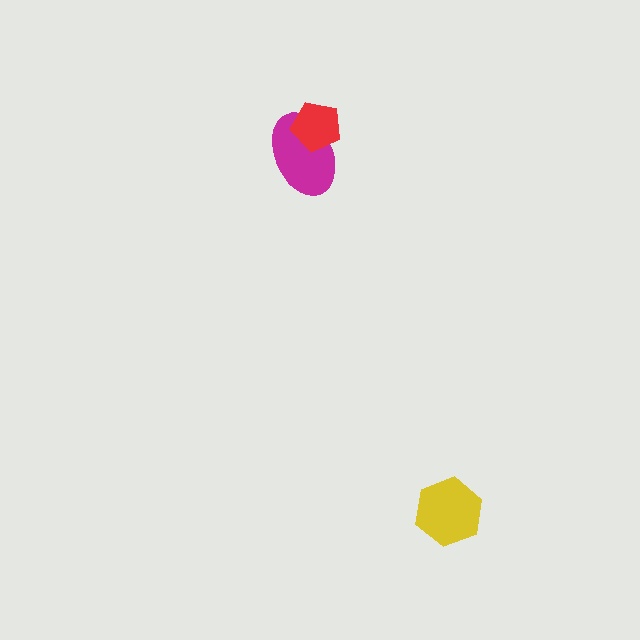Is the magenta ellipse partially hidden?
Yes, it is partially covered by another shape.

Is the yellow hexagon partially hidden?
No, no other shape covers it.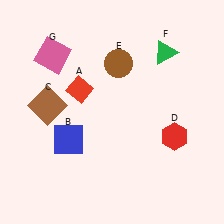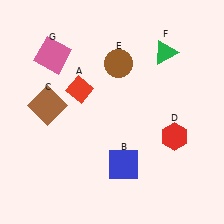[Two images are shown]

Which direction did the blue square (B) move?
The blue square (B) moved right.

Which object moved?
The blue square (B) moved right.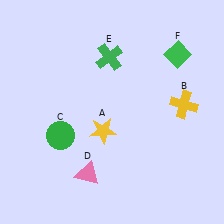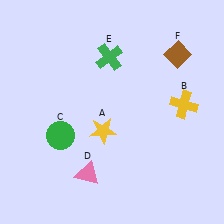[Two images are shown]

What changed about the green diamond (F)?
In Image 1, F is green. In Image 2, it changed to brown.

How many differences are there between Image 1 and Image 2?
There is 1 difference between the two images.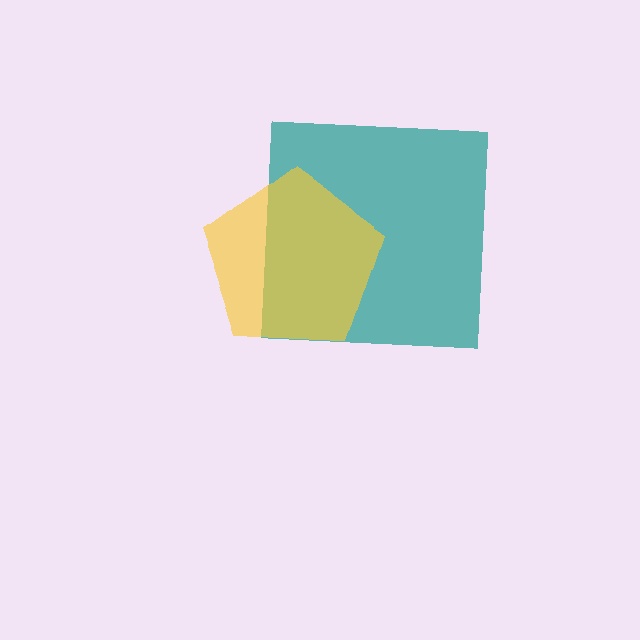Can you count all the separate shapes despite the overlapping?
Yes, there are 2 separate shapes.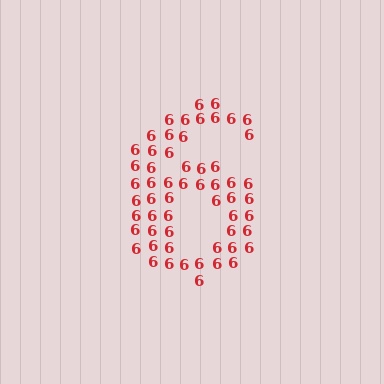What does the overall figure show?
The overall figure shows the digit 6.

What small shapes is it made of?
It is made of small digit 6's.